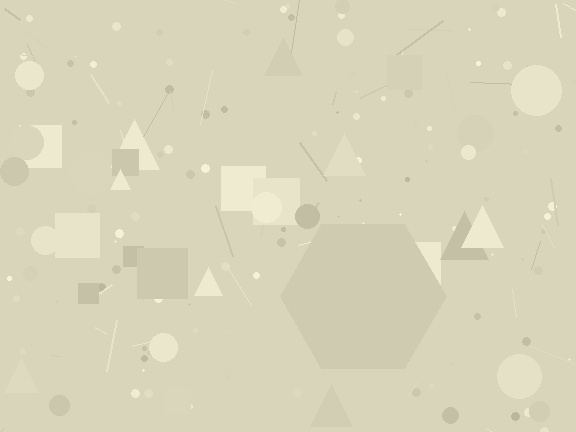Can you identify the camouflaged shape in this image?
The camouflaged shape is a hexagon.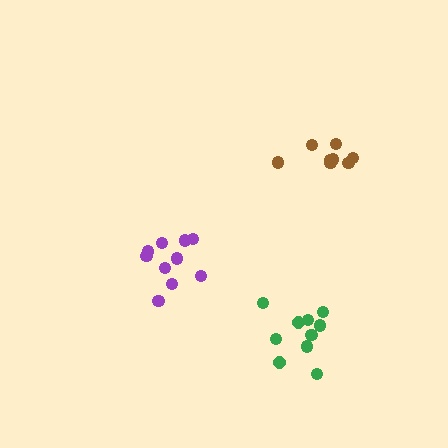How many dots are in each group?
Group 1: 8 dots, Group 2: 10 dots, Group 3: 10 dots (28 total).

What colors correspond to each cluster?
The clusters are colored: brown, purple, green.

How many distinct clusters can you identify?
There are 3 distinct clusters.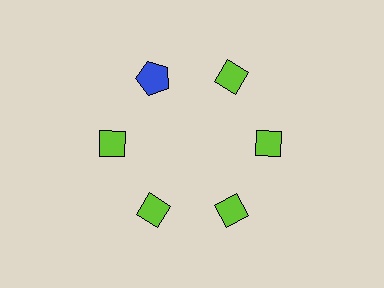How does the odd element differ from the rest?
It differs in both color (blue instead of lime) and shape (pentagon instead of diamond).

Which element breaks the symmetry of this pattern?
The blue pentagon at roughly the 11 o'clock position breaks the symmetry. All other shapes are lime diamonds.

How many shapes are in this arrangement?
There are 6 shapes arranged in a ring pattern.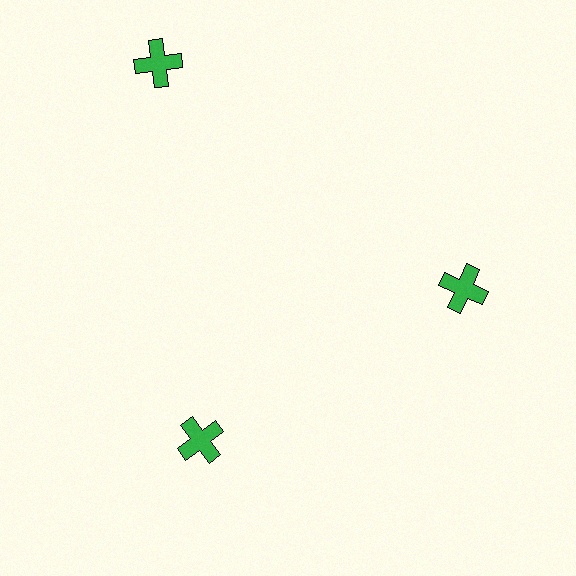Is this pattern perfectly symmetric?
No. The 3 green crosses are arranged in a ring, but one element near the 11 o'clock position is pushed outward from the center, breaking the 3-fold rotational symmetry.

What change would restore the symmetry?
The symmetry would be restored by moving it inward, back onto the ring so that all 3 crosses sit at equal angles and equal distance from the center.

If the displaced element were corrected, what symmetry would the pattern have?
It would have 3-fold rotational symmetry — the pattern would map onto itself every 120 degrees.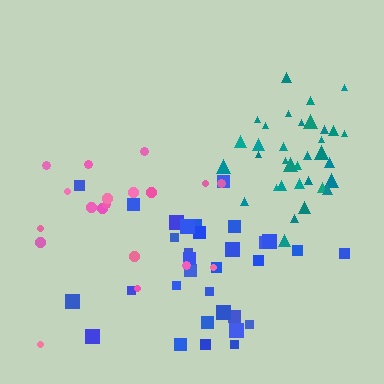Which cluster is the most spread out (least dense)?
Pink.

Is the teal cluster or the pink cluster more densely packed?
Teal.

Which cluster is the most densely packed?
Teal.